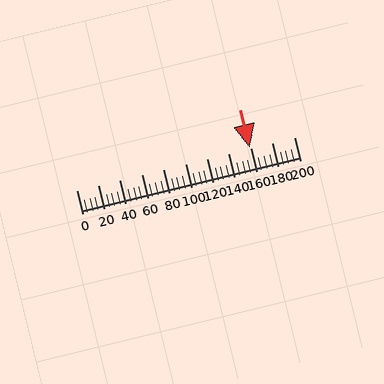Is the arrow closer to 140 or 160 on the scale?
The arrow is closer to 160.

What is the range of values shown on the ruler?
The ruler shows values from 0 to 200.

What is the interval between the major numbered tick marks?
The major tick marks are spaced 20 units apart.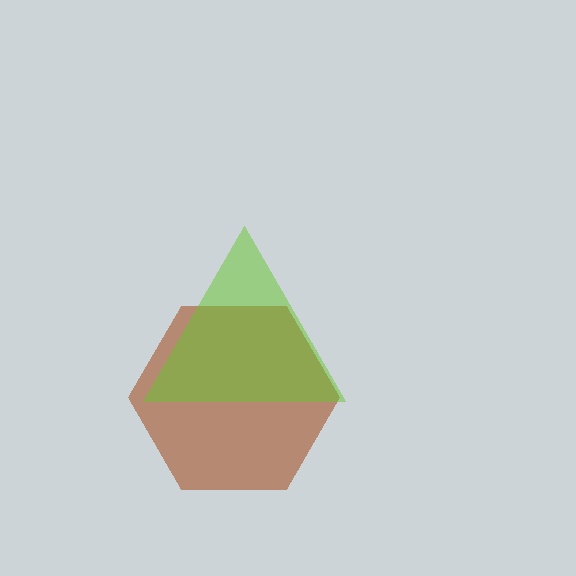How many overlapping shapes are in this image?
There are 2 overlapping shapes in the image.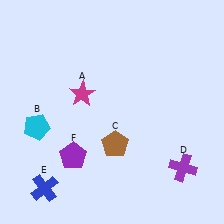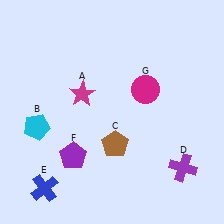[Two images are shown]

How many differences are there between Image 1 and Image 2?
There is 1 difference between the two images.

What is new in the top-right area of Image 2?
A magenta circle (G) was added in the top-right area of Image 2.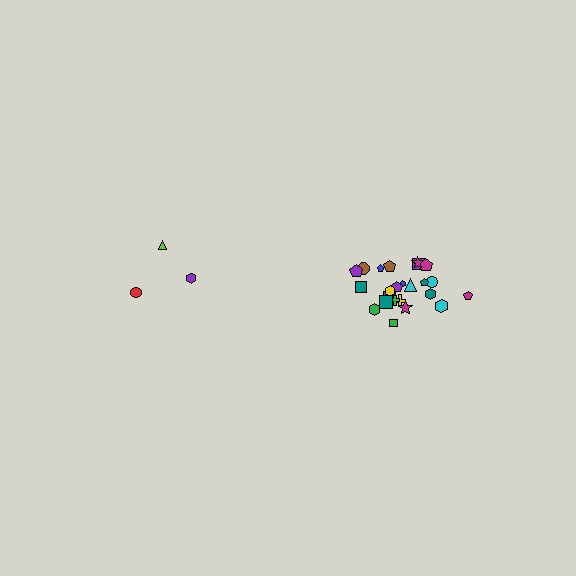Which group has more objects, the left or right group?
The right group.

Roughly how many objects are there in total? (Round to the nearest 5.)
Roughly 30 objects in total.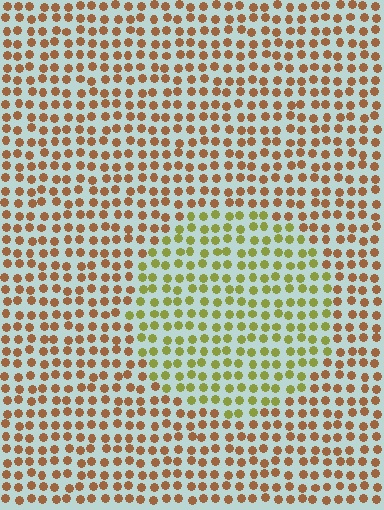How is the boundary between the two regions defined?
The boundary is defined purely by a slight shift in hue (about 49 degrees). Spacing, size, and orientation are identical on both sides.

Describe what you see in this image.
The image is filled with small brown elements in a uniform arrangement. A circle-shaped region is visible where the elements are tinted to a slightly different hue, forming a subtle color boundary.